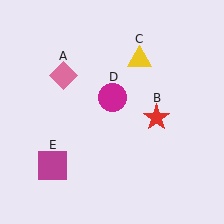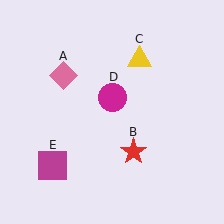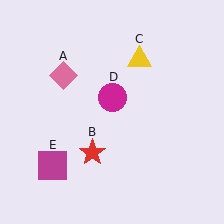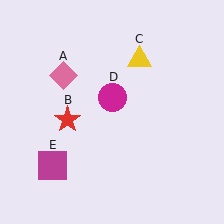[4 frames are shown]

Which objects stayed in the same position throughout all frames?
Pink diamond (object A) and yellow triangle (object C) and magenta circle (object D) and magenta square (object E) remained stationary.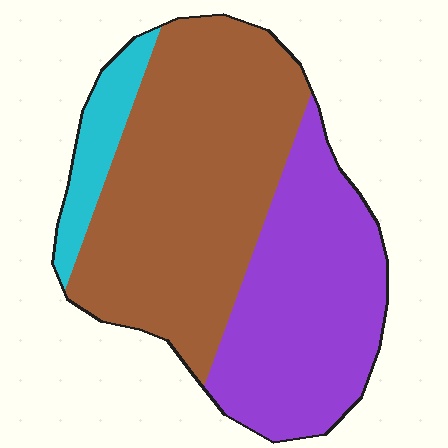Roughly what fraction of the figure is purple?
Purple covers roughly 40% of the figure.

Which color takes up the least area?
Cyan, at roughly 10%.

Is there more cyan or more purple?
Purple.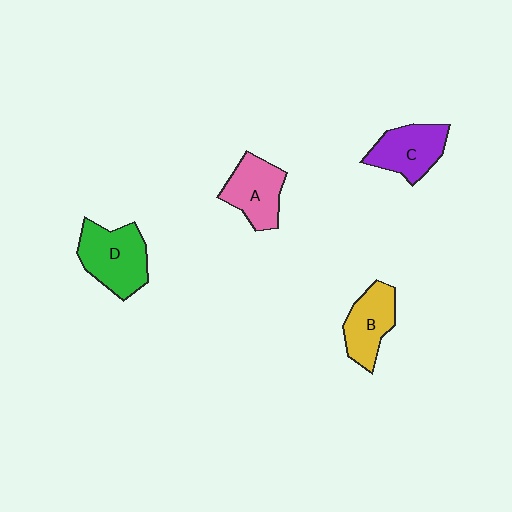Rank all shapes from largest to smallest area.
From largest to smallest: D (green), C (purple), A (pink), B (yellow).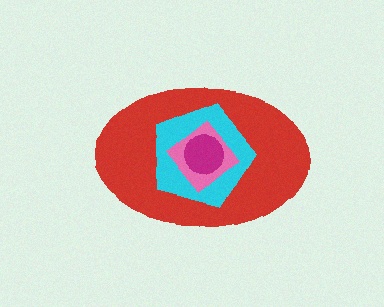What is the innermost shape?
The magenta circle.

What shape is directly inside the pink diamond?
The magenta circle.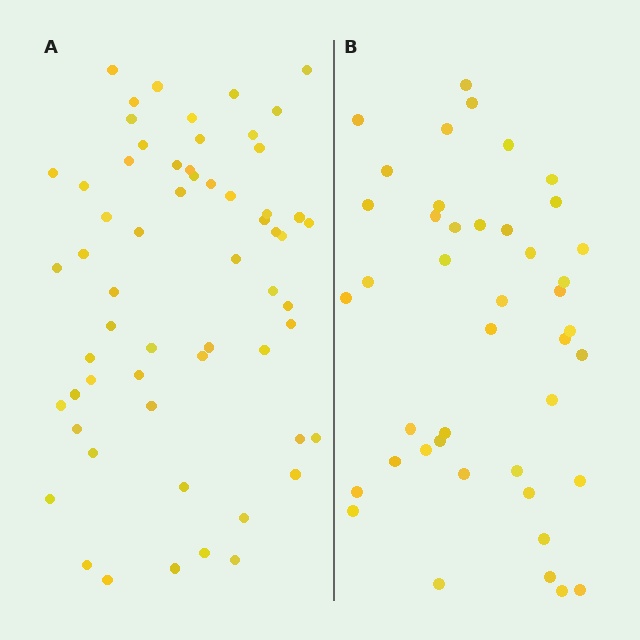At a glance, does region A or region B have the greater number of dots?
Region A (the left region) has more dots.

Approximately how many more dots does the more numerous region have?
Region A has approximately 15 more dots than region B.